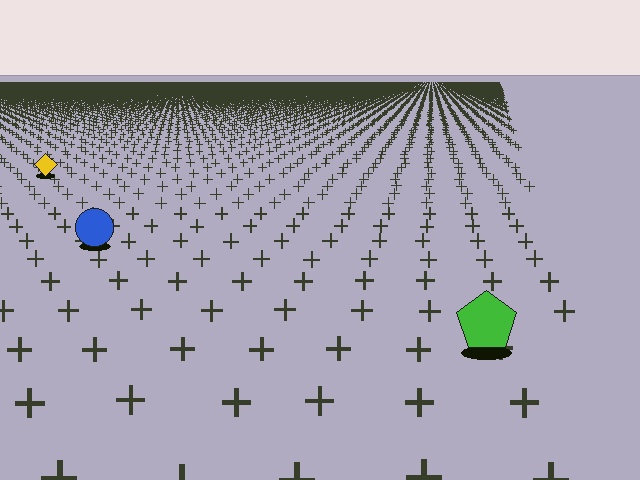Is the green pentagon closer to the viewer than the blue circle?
Yes. The green pentagon is closer — you can tell from the texture gradient: the ground texture is coarser near it.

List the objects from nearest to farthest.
From nearest to farthest: the green pentagon, the blue circle, the yellow diamond.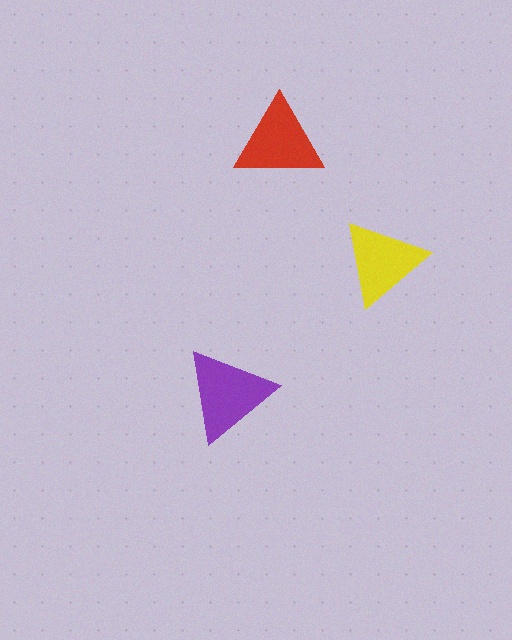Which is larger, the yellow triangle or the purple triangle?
The purple one.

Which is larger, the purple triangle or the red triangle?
The purple one.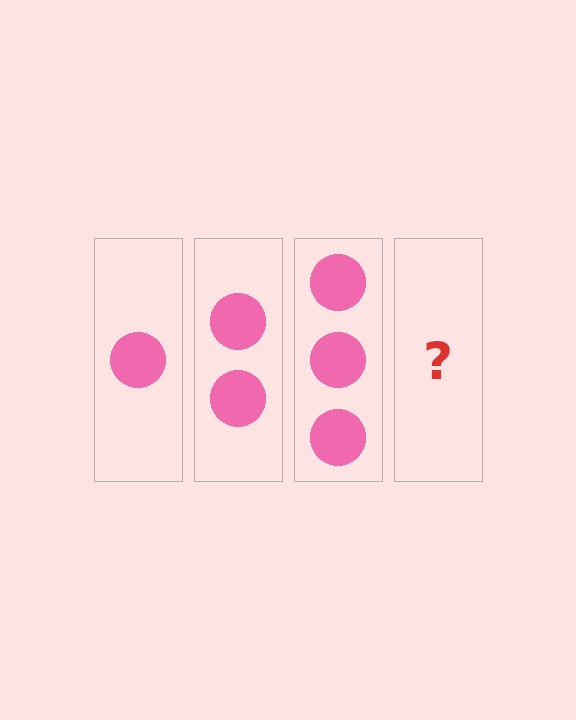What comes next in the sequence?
The next element should be 4 circles.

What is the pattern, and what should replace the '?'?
The pattern is that each step adds one more circle. The '?' should be 4 circles.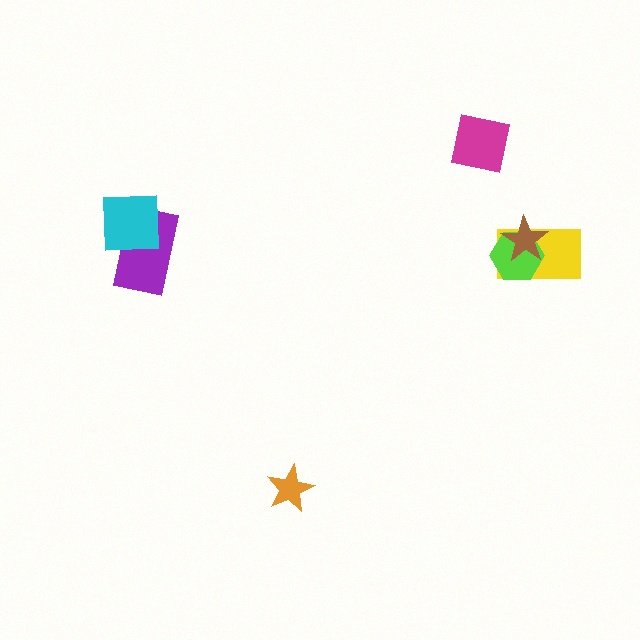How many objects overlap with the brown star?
2 objects overlap with the brown star.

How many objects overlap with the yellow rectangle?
2 objects overlap with the yellow rectangle.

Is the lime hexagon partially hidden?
Yes, it is partially covered by another shape.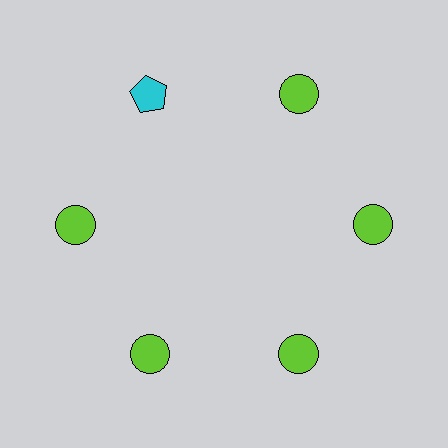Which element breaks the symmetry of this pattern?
The cyan pentagon at roughly the 11 o'clock position breaks the symmetry. All other shapes are lime circles.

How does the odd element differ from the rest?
It differs in both color (cyan instead of lime) and shape (pentagon instead of circle).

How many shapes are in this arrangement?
There are 6 shapes arranged in a ring pattern.